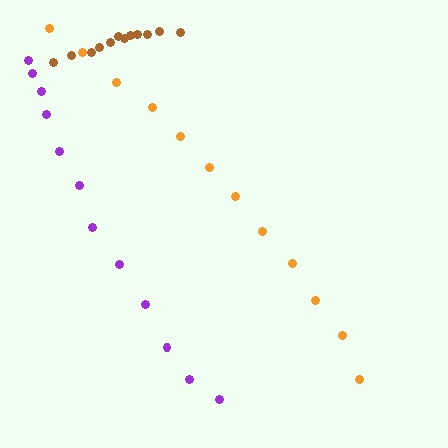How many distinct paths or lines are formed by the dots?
There are 3 distinct paths.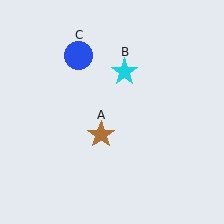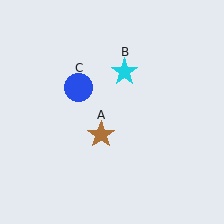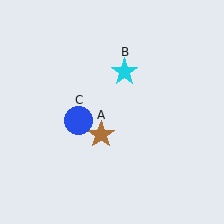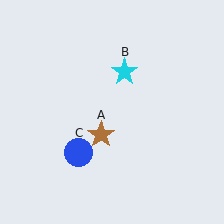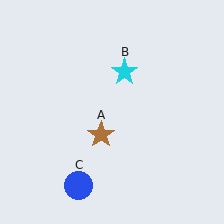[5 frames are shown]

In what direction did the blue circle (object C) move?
The blue circle (object C) moved down.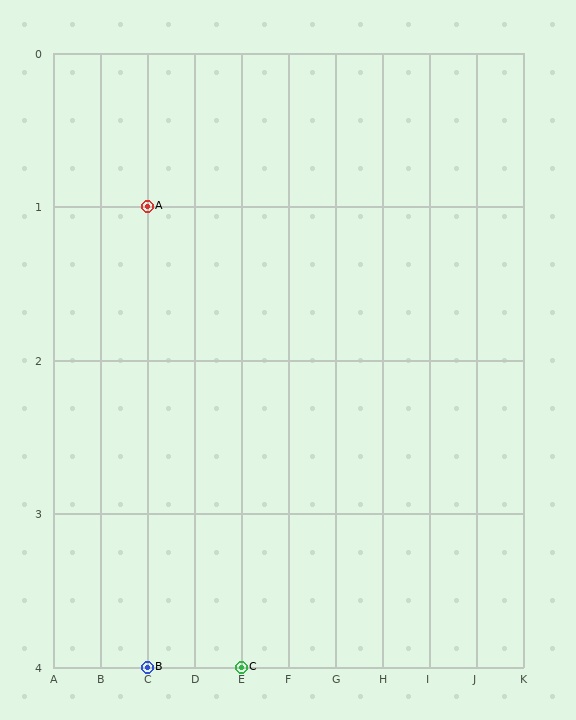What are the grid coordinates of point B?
Point B is at grid coordinates (C, 4).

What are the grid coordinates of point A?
Point A is at grid coordinates (C, 1).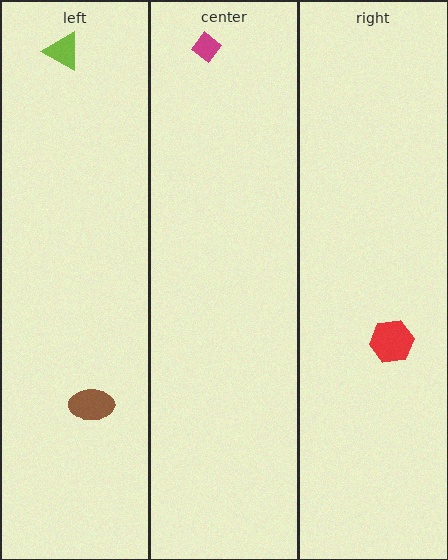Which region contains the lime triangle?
The left region.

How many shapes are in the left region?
2.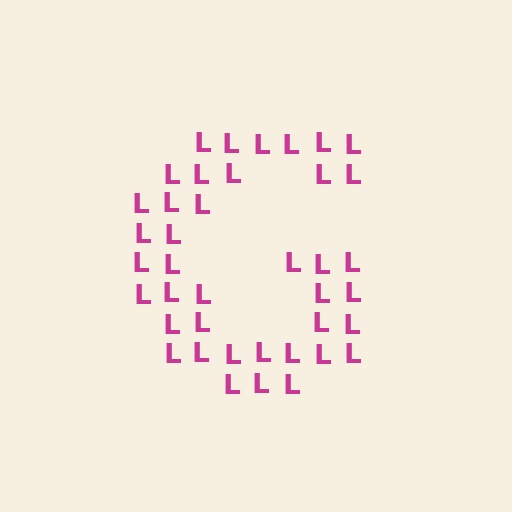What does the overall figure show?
The overall figure shows the letter G.